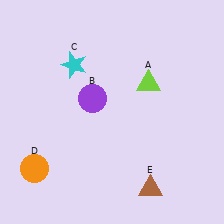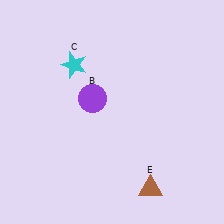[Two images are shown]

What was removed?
The orange circle (D), the lime triangle (A) were removed in Image 2.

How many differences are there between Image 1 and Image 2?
There are 2 differences between the two images.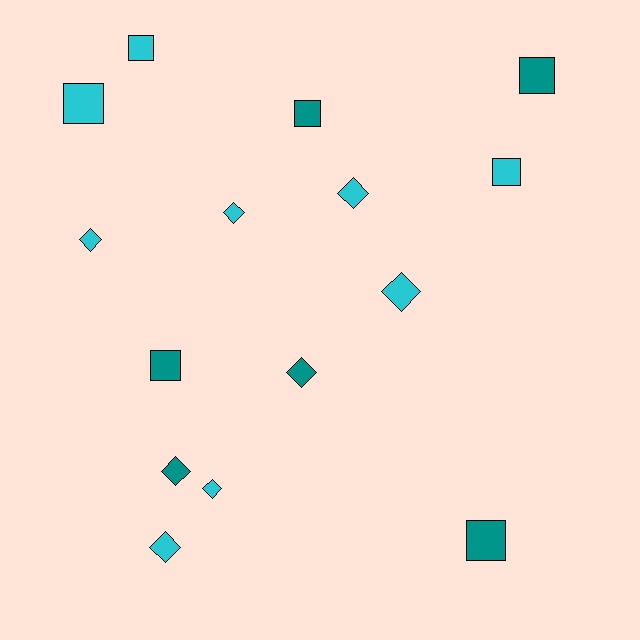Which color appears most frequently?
Cyan, with 9 objects.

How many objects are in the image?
There are 15 objects.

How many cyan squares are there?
There are 3 cyan squares.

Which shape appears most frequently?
Diamond, with 8 objects.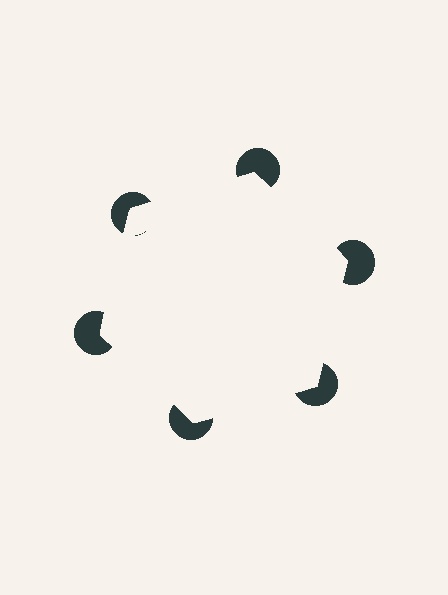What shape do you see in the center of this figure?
An illusory hexagon — its edges are inferred from the aligned wedge cuts in the pac-man discs, not physically drawn.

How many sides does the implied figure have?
6 sides.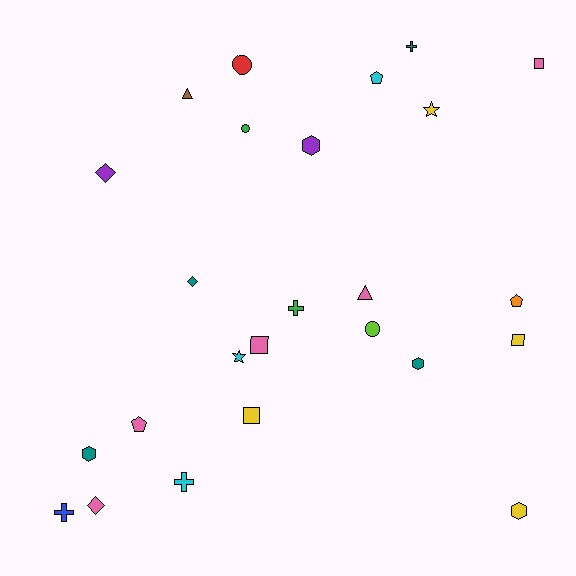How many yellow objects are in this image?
There are 4 yellow objects.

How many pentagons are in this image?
There are 3 pentagons.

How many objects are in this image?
There are 25 objects.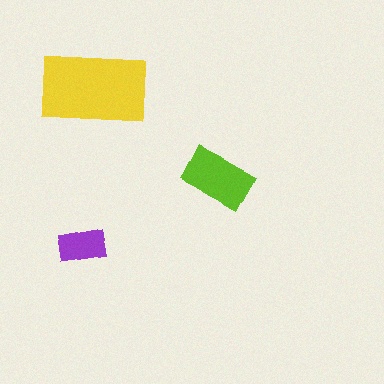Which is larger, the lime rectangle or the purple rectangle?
The lime one.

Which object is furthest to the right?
The lime rectangle is rightmost.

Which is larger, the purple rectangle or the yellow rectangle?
The yellow one.